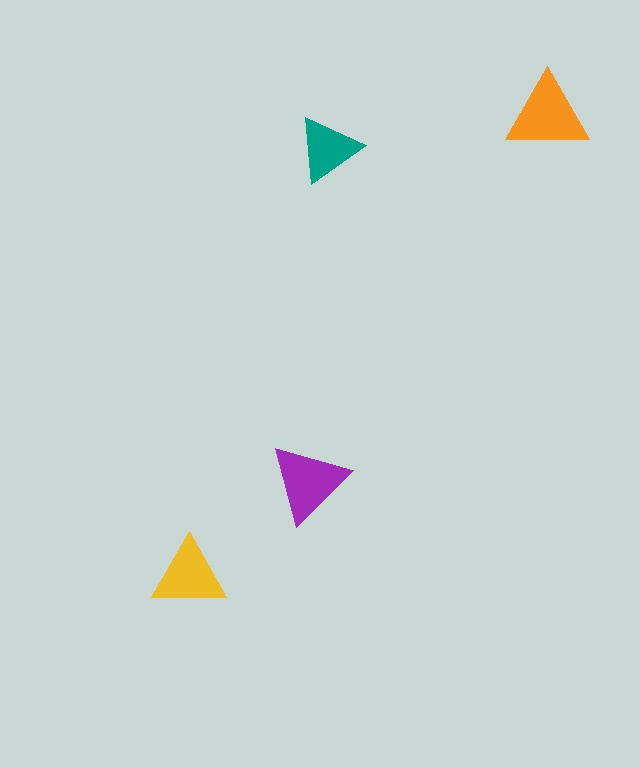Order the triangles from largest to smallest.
the orange one, the purple one, the yellow one, the teal one.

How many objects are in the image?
There are 4 objects in the image.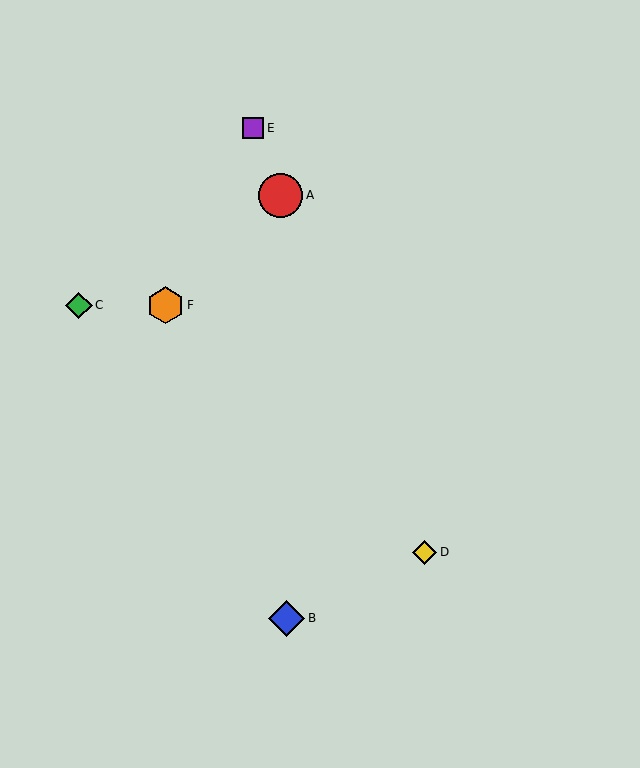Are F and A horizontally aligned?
No, F is at y≈305 and A is at y≈195.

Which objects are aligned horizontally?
Objects C, F are aligned horizontally.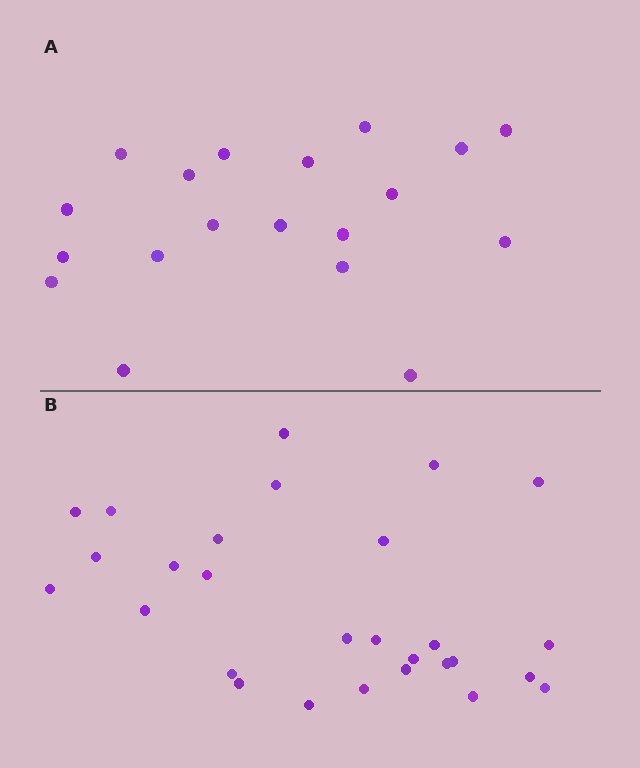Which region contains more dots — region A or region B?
Region B (the bottom region) has more dots.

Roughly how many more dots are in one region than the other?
Region B has roughly 8 or so more dots than region A.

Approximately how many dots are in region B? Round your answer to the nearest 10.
About 30 dots. (The exact count is 28, which rounds to 30.)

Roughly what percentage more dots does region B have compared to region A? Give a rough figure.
About 45% more.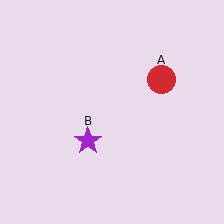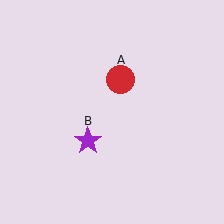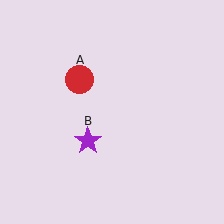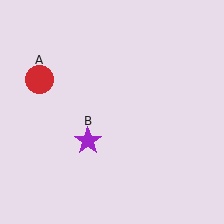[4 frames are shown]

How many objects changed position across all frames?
1 object changed position: red circle (object A).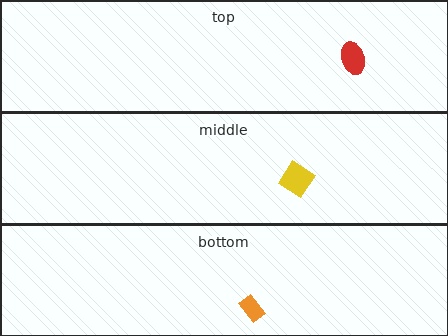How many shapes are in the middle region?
1.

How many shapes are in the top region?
1.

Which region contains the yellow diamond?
The middle region.